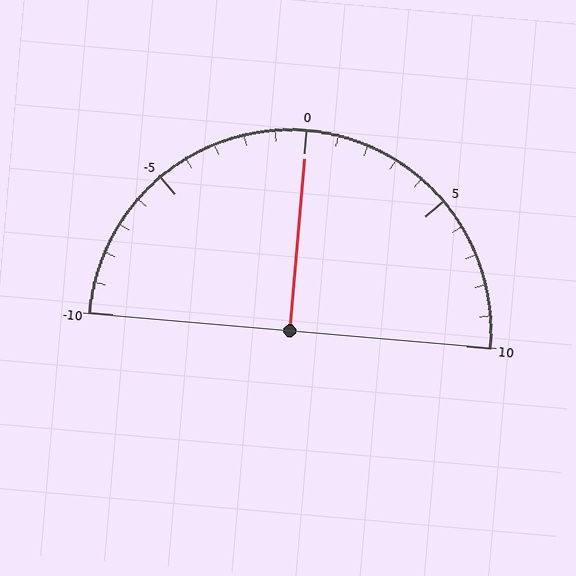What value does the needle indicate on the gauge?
The needle indicates approximately 0.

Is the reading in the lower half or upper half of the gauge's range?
The reading is in the upper half of the range (-10 to 10).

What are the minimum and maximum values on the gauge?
The gauge ranges from -10 to 10.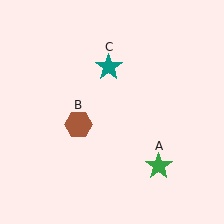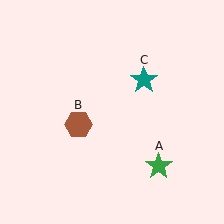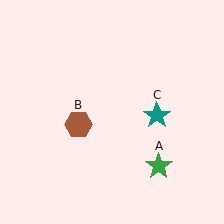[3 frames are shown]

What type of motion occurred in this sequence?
The teal star (object C) rotated clockwise around the center of the scene.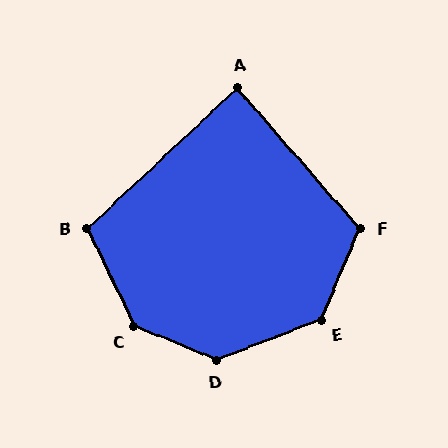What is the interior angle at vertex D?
Approximately 137 degrees (obtuse).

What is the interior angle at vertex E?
Approximately 134 degrees (obtuse).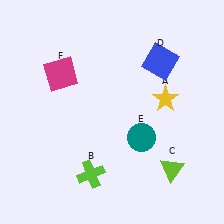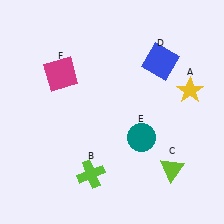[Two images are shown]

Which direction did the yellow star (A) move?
The yellow star (A) moved right.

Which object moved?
The yellow star (A) moved right.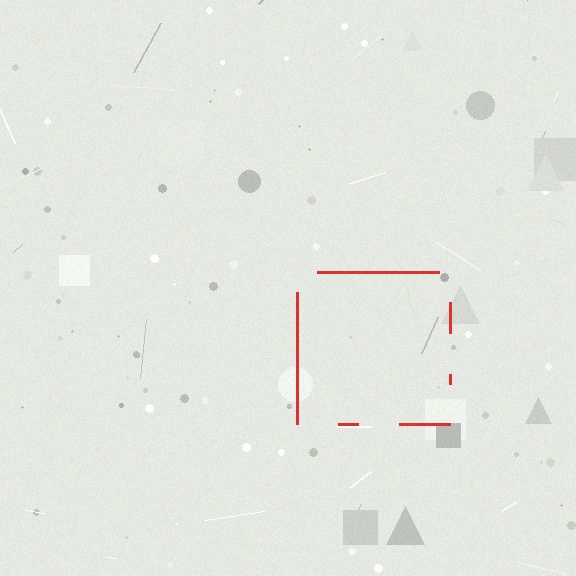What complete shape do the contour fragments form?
The contour fragments form a square.